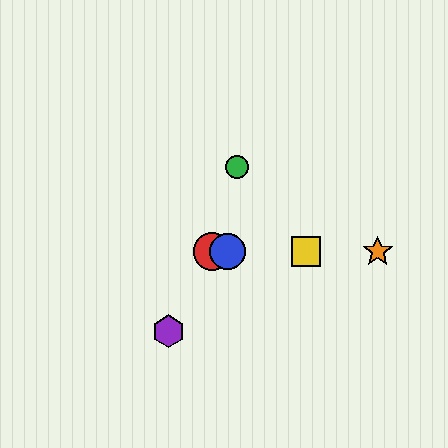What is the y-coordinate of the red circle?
The red circle is at y≈252.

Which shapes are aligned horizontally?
The red circle, the blue circle, the yellow square, the orange star are aligned horizontally.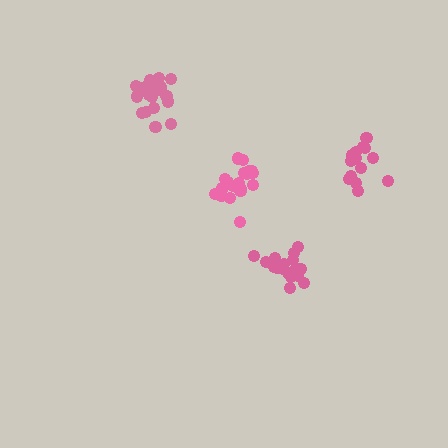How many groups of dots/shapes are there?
There are 4 groups.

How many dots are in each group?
Group 1: 19 dots, Group 2: 18 dots, Group 3: 20 dots, Group 4: 16 dots (73 total).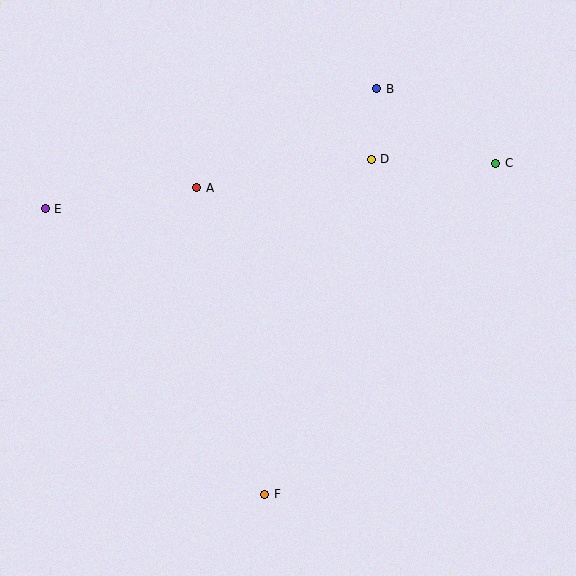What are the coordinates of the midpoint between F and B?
The midpoint between F and B is at (321, 291).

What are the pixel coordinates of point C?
Point C is at (496, 163).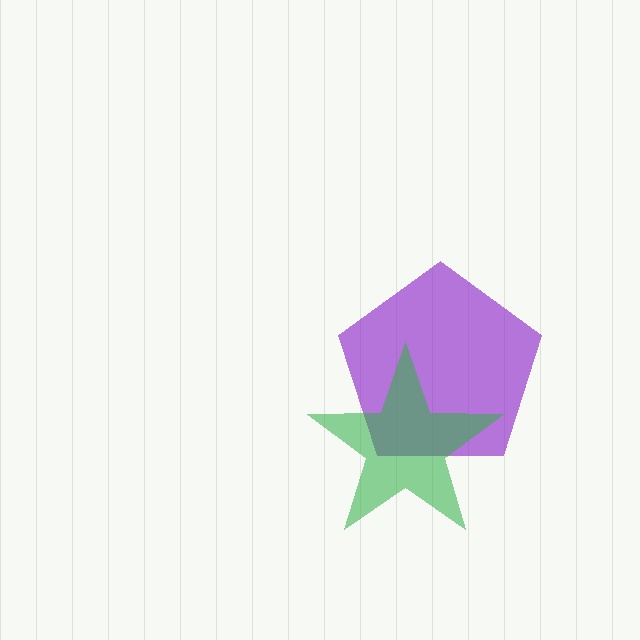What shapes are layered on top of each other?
The layered shapes are: a purple pentagon, a green star.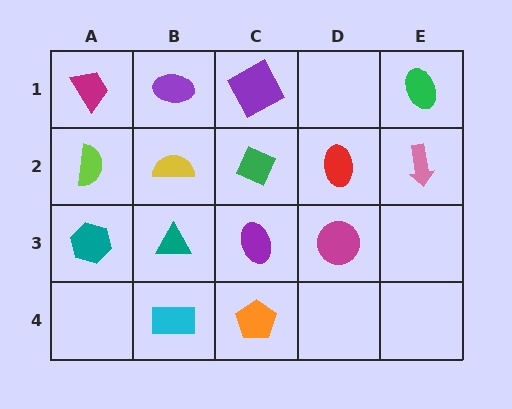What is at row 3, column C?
A purple ellipse.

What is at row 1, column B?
A purple ellipse.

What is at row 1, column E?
A green ellipse.